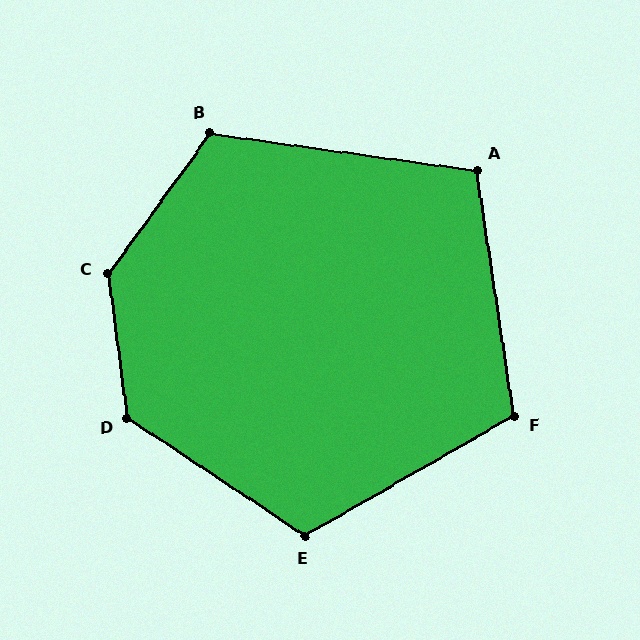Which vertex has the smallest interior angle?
A, at approximately 107 degrees.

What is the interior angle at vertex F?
Approximately 111 degrees (obtuse).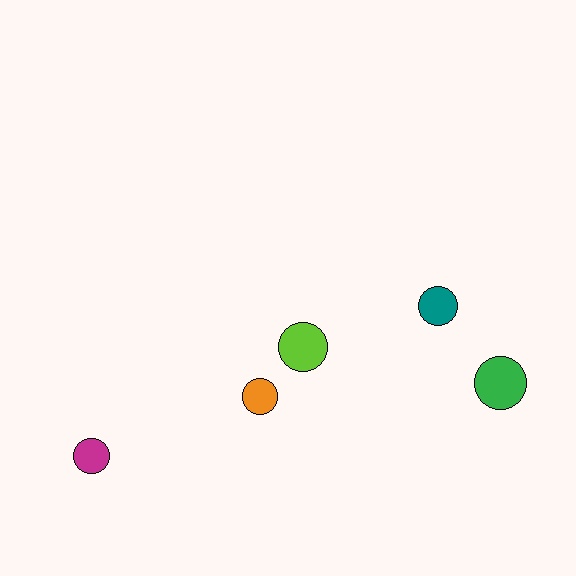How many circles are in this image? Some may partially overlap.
There are 5 circles.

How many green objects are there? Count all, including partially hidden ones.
There is 1 green object.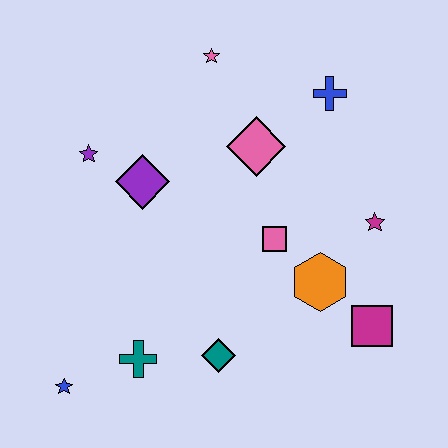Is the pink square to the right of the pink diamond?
Yes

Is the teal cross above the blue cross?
No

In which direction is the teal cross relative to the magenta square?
The teal cross is to the left of the magenta square.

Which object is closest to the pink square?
The orange hexagon is closest to the pink square.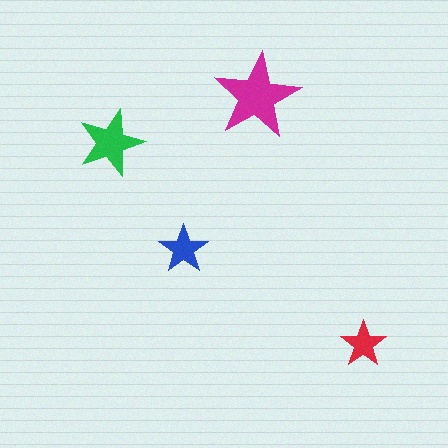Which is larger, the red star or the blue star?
The blue one.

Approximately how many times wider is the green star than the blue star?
About 1.5 times wider.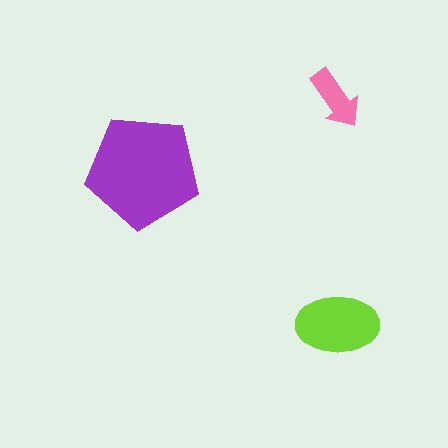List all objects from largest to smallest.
The purple pentagon, the lime ellipse, the pink arrow.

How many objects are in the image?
There are 3 objects in the image.